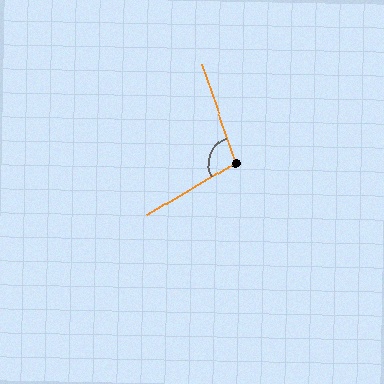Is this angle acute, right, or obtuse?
It is obtuse.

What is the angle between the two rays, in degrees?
Approximately 102 degrees.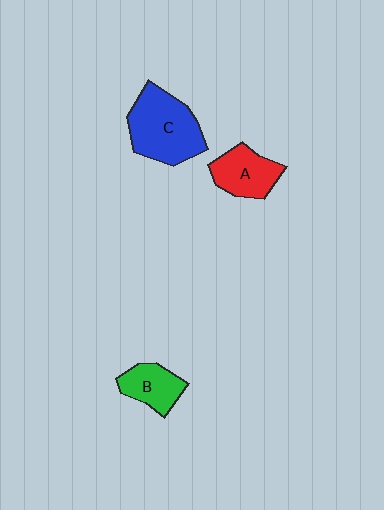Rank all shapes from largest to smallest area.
From largest to smallest: C (blue), A (red), B (green).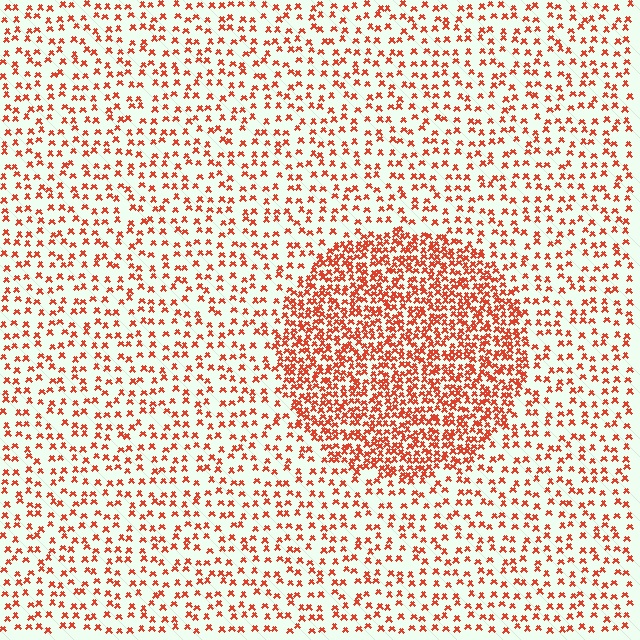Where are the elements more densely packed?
The elements are more densely packed inside the circle boundary.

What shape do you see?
I see a circle.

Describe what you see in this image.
The image contains small red elements arranged at two different densities. A circle-shaped region is visible where the elements are more densely packed than the surrounding area.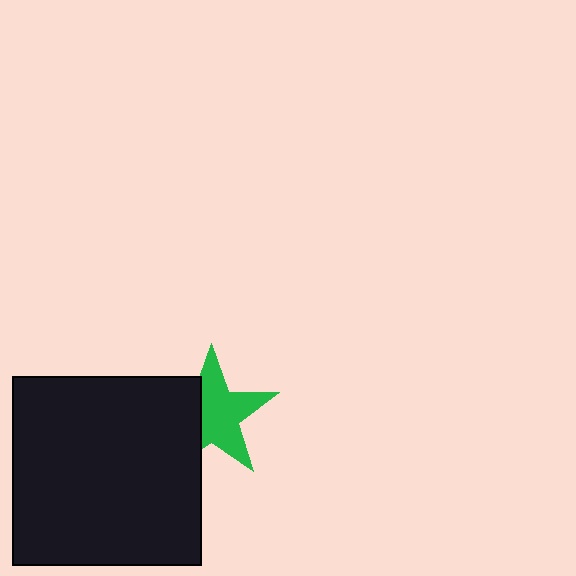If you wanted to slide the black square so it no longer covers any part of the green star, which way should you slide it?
Slide it left — that is the most direct way to separate the two shapes.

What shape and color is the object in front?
The object in front is a black square.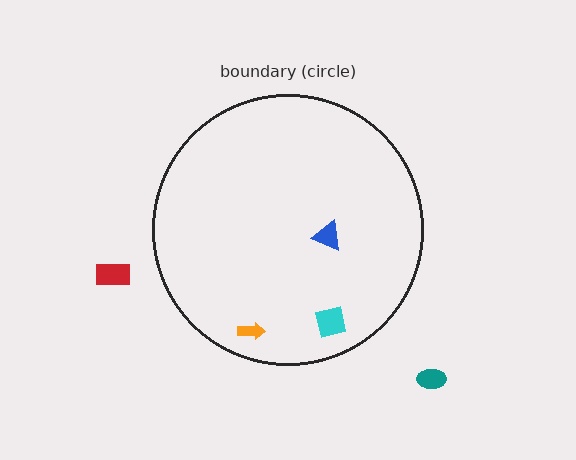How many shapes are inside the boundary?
3 inside, 2 outside.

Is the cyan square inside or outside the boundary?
Inside.